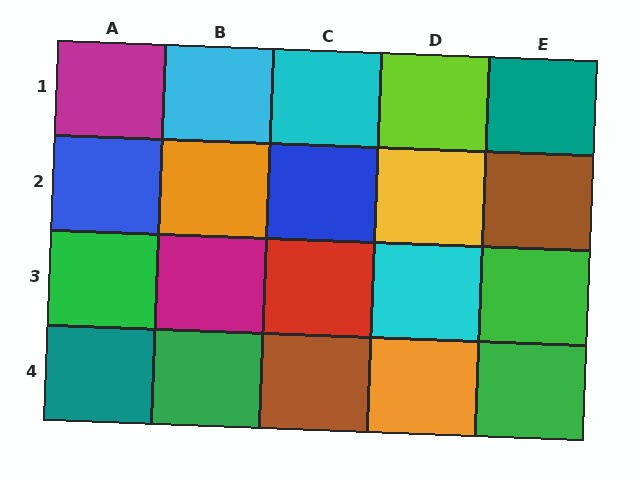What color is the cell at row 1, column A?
Magenta.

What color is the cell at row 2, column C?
Blue.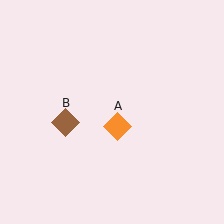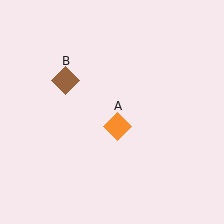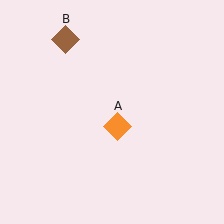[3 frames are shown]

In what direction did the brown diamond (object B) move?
The brown diamond (object B) moved up.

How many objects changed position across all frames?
1 object changed position: brown diamond (object B).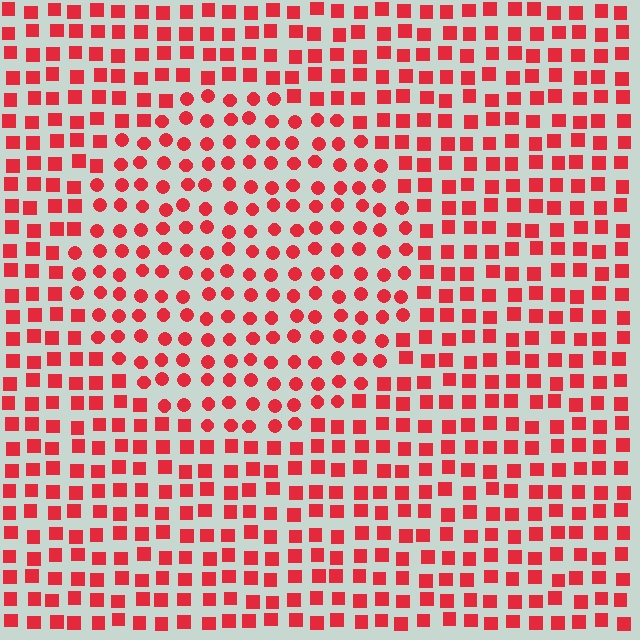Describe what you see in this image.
The image is filled with small red elements arranged in a uniform grid. A circle-shaped region contains circles, while the surrounding area contains squares. The boundary is defined purely by the change in element shape.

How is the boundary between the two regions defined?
The boundary is defined by a change in element shape: circles inside vs. squares outside. All elements share the same color and spacing.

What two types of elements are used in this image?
The image uses circles inside the circle region and squares outside it.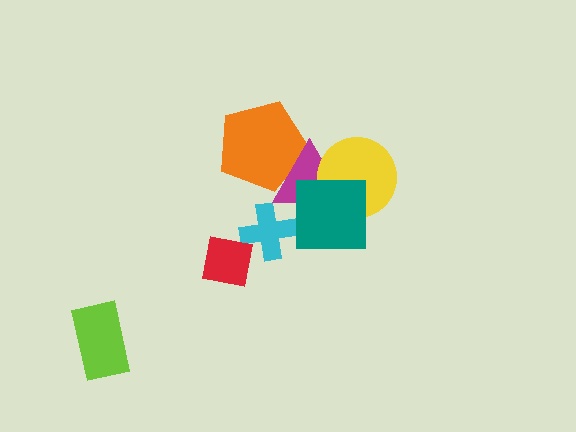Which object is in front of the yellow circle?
The teal square is in front of the yellow circle.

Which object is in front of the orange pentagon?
The magenta triangle is in front of the orange pentagon.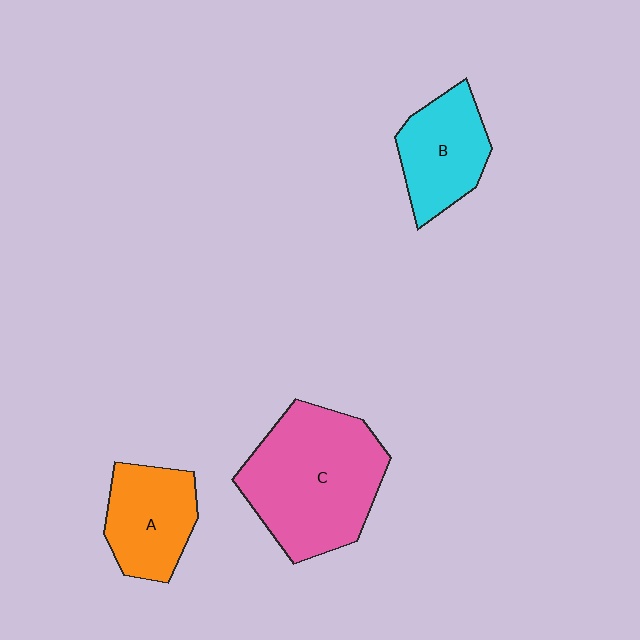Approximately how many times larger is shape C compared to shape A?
Approximately 1.9 times.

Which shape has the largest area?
Shape C (pink).